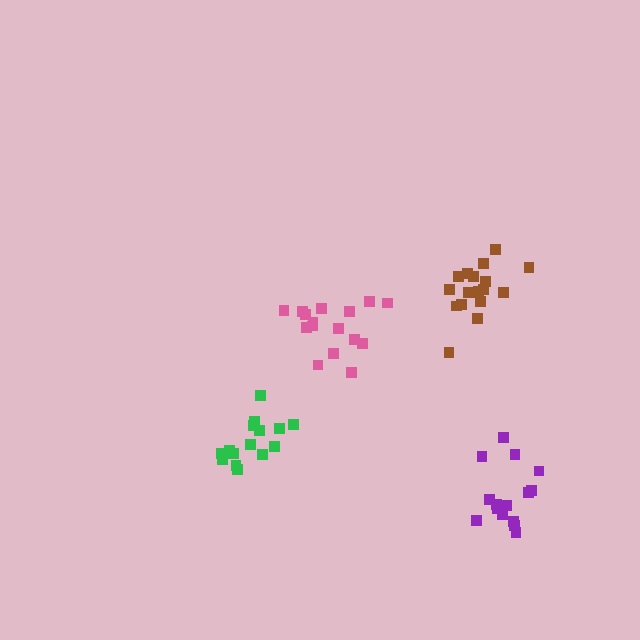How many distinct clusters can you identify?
There are 4 distinct clusters.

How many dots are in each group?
Group 1: 15 dots, Group 2: 18 dots, Group 3: 16 dots, Group 4: 15 dots (64 total).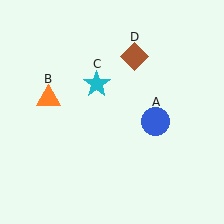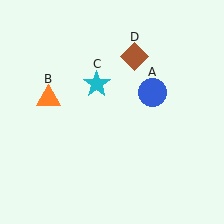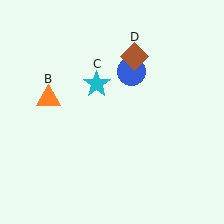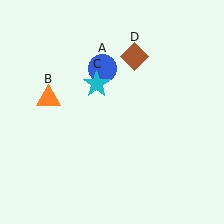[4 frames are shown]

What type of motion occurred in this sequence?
The blue circle (object A) rotated counterclockwise around the center of the scene.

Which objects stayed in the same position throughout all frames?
Orange triangle (object B) and cyan star (object C) and brown diamond (object D) remained stationary.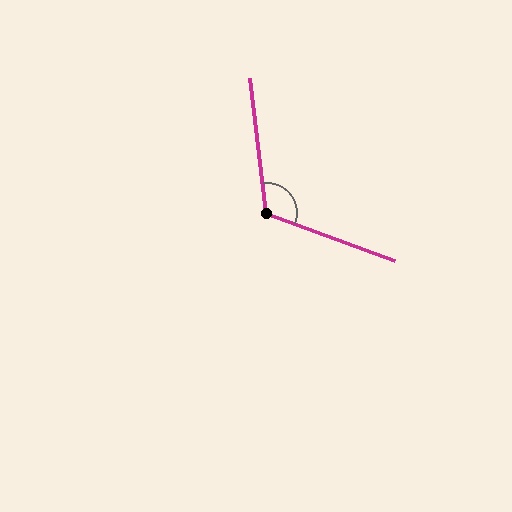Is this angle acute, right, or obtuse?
It is obtuse.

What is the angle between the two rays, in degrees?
Approximately 117 degrees.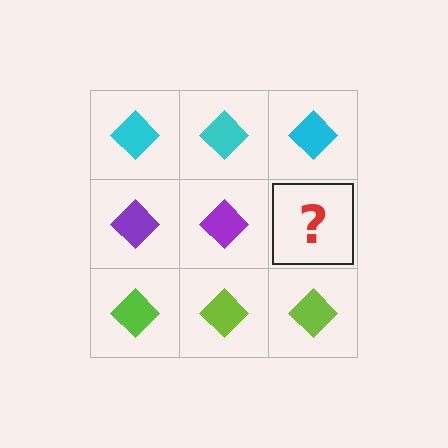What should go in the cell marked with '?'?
The missing cell should contain a purple diamond.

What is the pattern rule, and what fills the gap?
The rule is that each row has a consistent color. The gap should be filled with a purple diamond.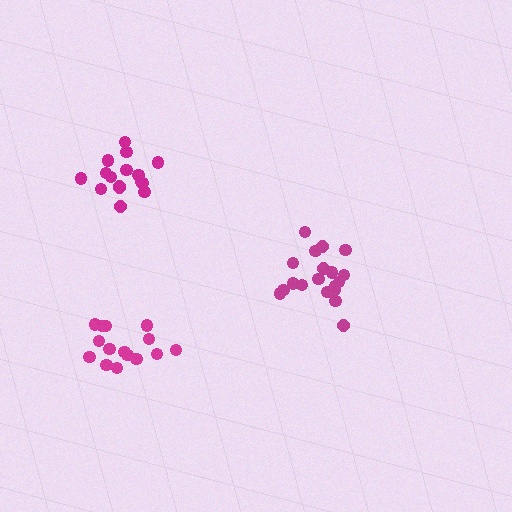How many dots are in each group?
Group 1: 19 dots, Group 2: 16 dots, Group 3: 16 dots (51 total).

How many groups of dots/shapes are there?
There are 3 groups.